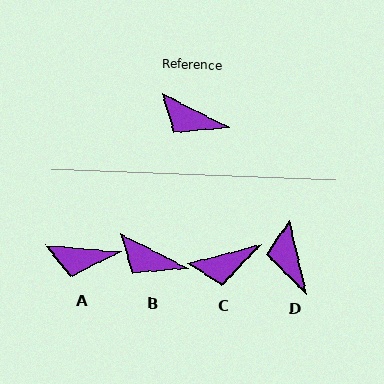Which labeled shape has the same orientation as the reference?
B.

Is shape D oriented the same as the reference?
No, it is off by about 50 degrees.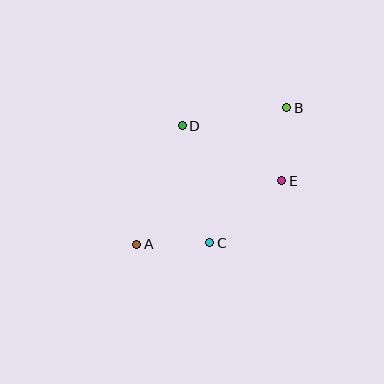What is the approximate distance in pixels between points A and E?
The distance between A and E is approximately 158 pixels.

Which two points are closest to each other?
Points A and C are closest to each other.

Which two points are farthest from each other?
Points A and B are farthest from each other.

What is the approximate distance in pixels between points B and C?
The distance between B and C is approximately 156 pixels.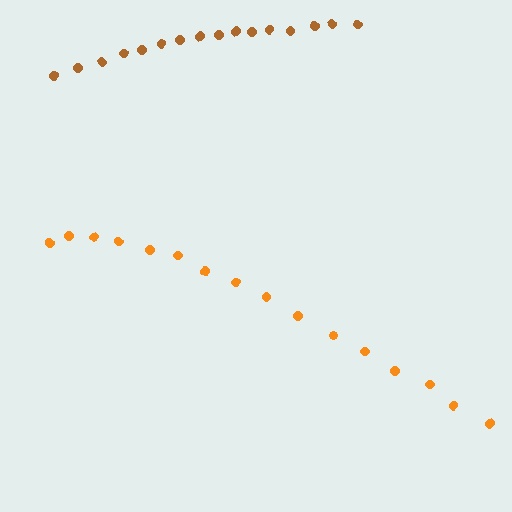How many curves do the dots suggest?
There are 2 distinct paths.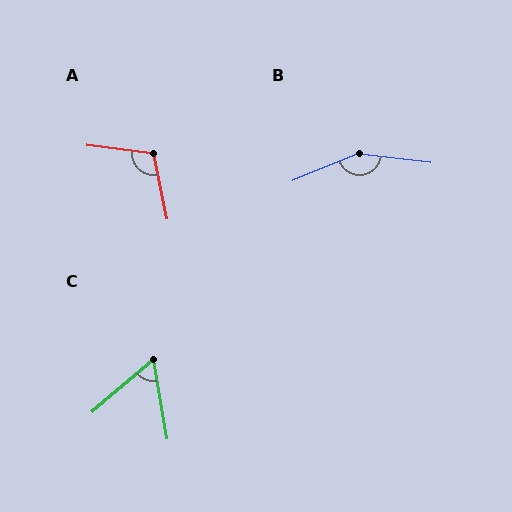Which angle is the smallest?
C, at approximately 59 degrees.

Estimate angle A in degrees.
Approximately 109 degrees.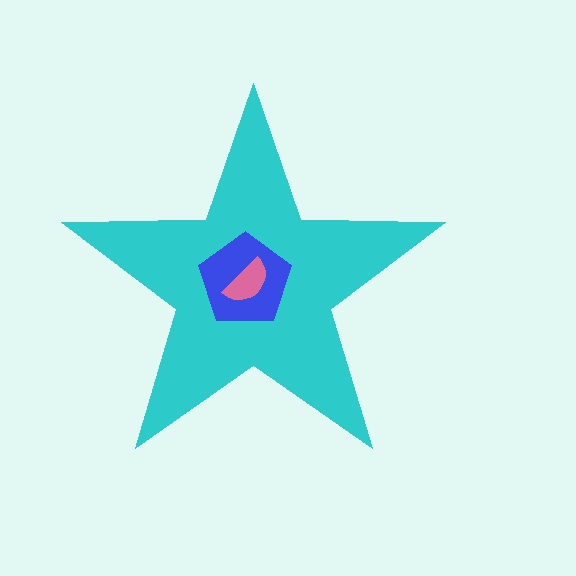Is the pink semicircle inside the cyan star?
Yes.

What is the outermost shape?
The cyan star.